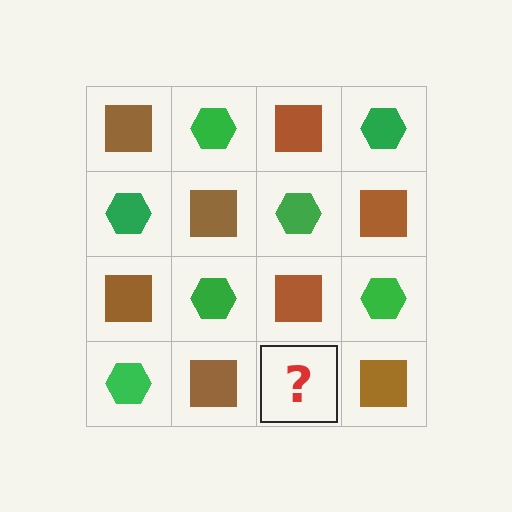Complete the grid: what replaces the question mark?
The question mark should be replaced with a green hexagon.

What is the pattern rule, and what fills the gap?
The rule is that it alternates brown square and green hexagon in a checkerboard pattern. The gap should be filled with a green hexagon.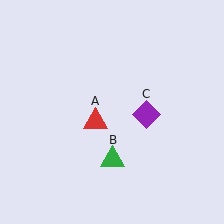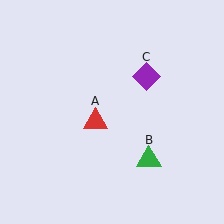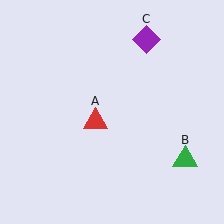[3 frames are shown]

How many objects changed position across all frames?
2 objects changed position: green triangle (object B), purple diamond (object C).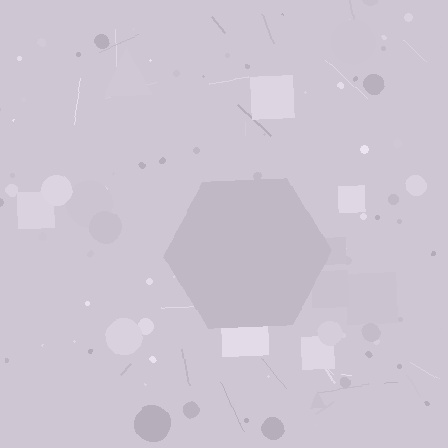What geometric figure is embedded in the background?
A hexagon is embedded in the background.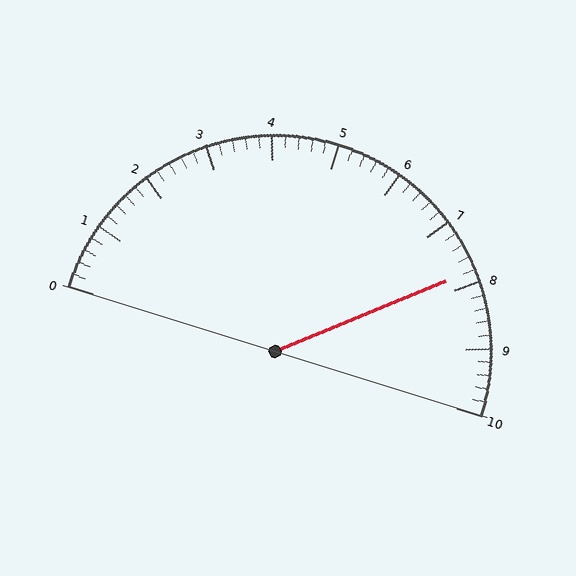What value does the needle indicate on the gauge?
The needle indicates approximately 7.8.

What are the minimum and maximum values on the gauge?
The gauge ranges from 0 to 10.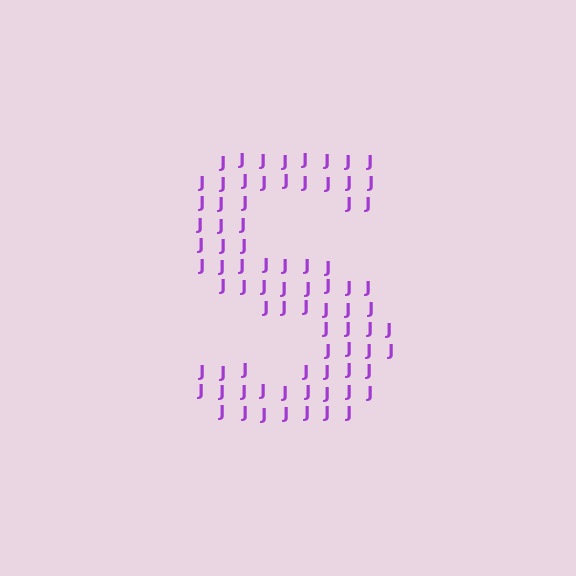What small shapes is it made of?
It is made of small letter J's.